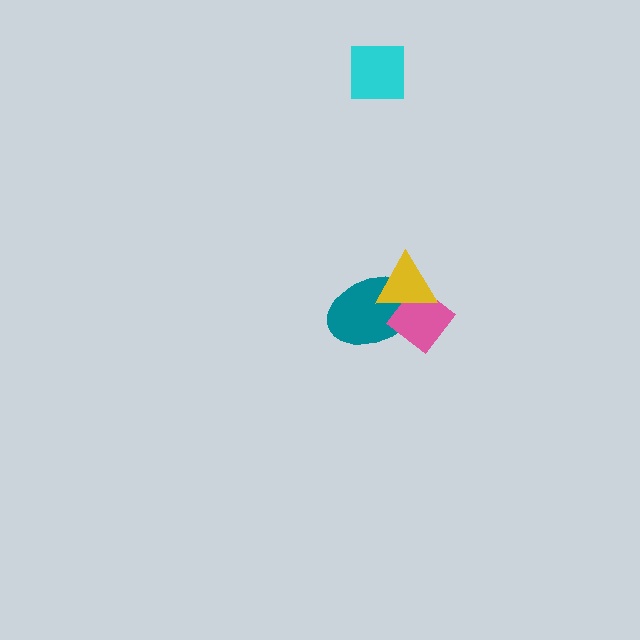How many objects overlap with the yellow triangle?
2 objects overlap with the yellow triangle.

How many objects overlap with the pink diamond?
2 objects overlap with the pink diamond.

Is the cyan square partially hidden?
No, no other shape covers it.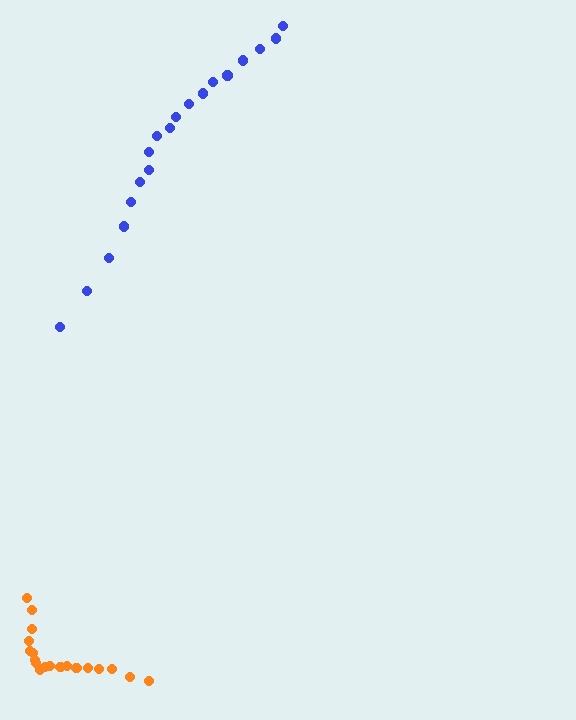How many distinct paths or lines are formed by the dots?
There are 2 distinct paths.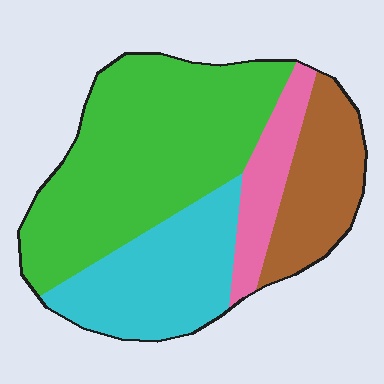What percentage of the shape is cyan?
Cyan takes up about one quarter (1/4) of the shape.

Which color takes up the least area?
Pink, at roughly 10%.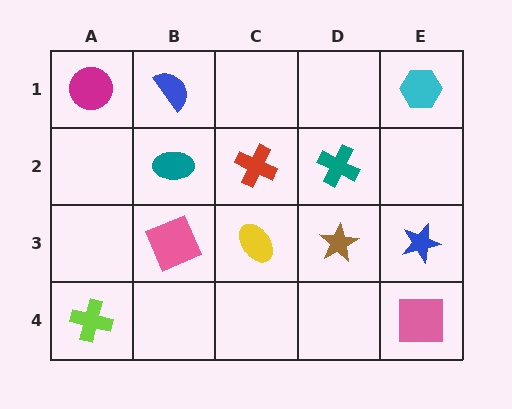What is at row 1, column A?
A magenta circle.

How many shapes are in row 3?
4 shapes.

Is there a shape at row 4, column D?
No, that cell is empty.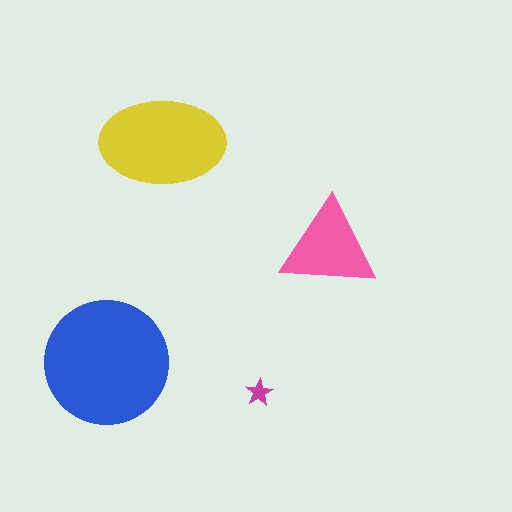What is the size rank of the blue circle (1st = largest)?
1st.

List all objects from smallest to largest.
The magenta star, the pink triangle, the yellow ellipse, the blue circle.